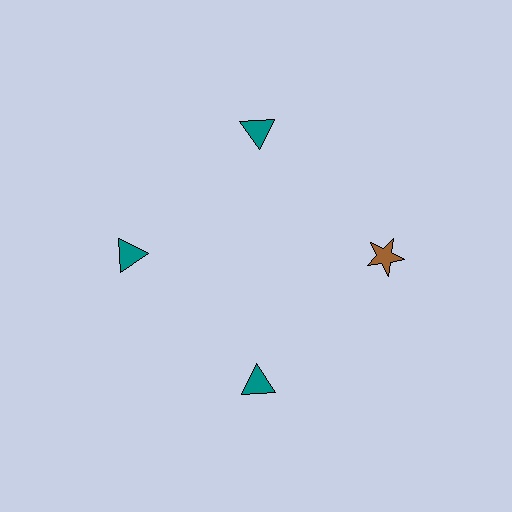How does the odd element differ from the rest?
It differs in both color (brown instead of teal) and shape (star instead of triangle).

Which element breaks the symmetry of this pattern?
The brown star at roughly the 3 o'clock position breaks the symmetry. All other shapes are teal triangles.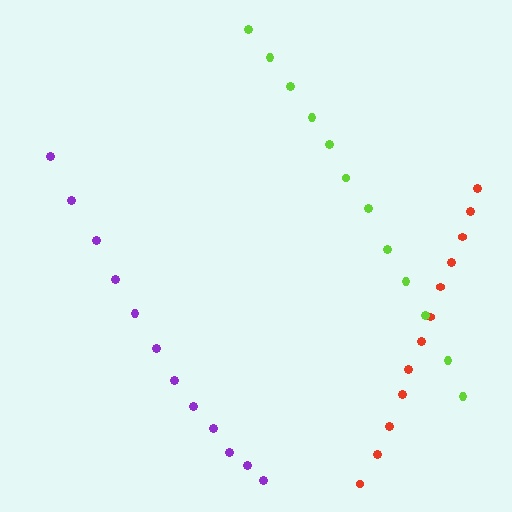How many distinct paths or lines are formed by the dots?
There are 3 distinct paths.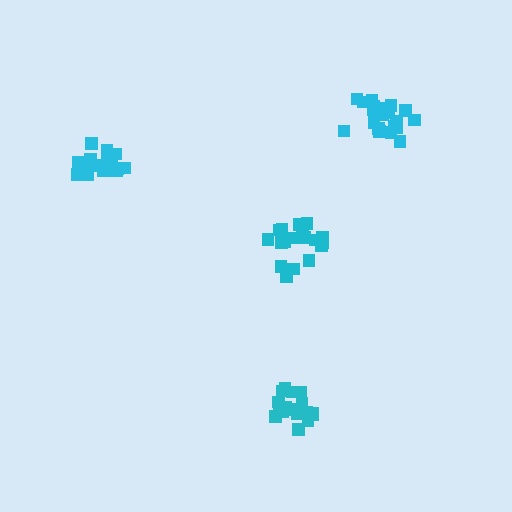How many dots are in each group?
Group 1: 20 dots, Group 2: 19 dots, Group 3: 18 dots, Group 4: 17 dots (74 total).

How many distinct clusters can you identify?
There are 4 distinct clusters.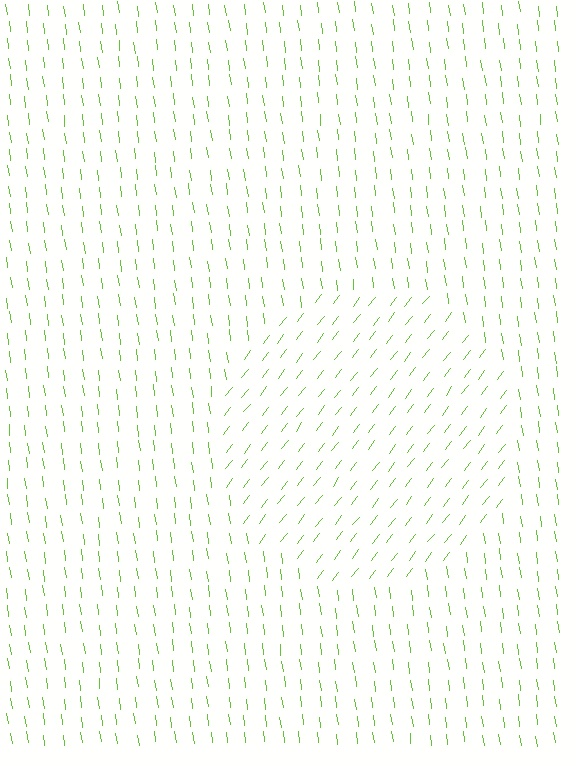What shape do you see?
I see a circle.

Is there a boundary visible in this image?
Yes, there is a texture boundary formed by a change in line orientation.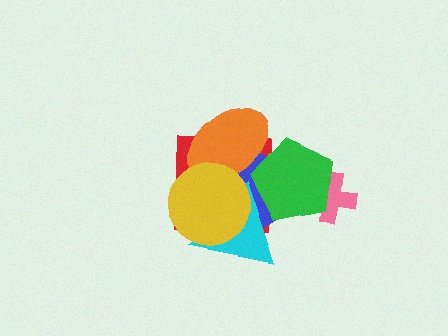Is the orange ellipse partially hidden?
Yes, it is partially covered by another shape.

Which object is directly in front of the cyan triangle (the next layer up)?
The yellow circle is directly in front of the cyan triangle.